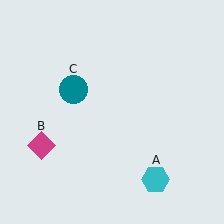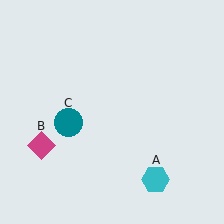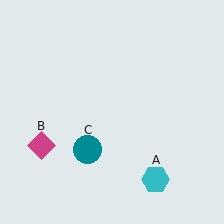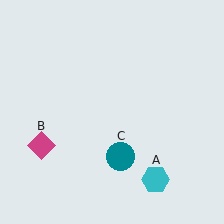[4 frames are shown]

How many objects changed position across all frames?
1 object changed position: teal circle (object C).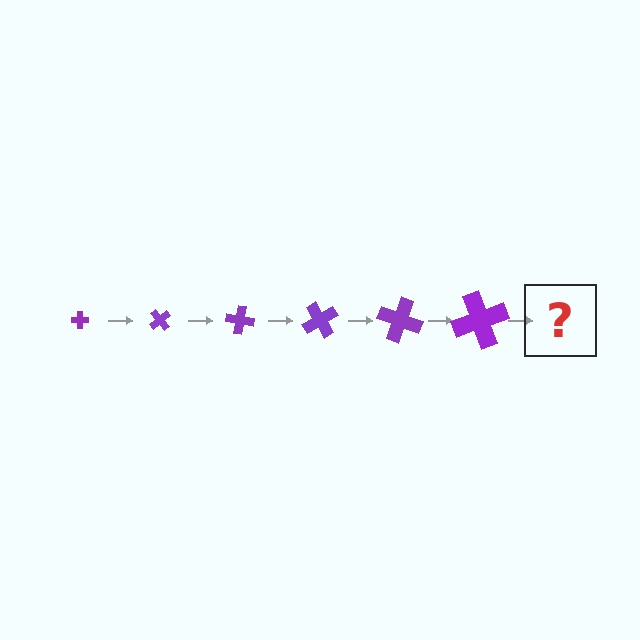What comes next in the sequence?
The next element should be a cross, larger than the previous one and rotated 300 degrees from the start.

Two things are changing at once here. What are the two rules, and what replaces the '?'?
The two rules are that the cross grows larger each step and it rotates 50 degrees each step. The '?' should be a cross, larger than the previous one and rotated 300 degrees from the start.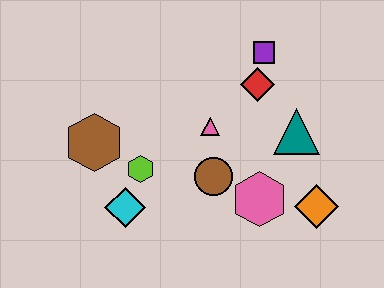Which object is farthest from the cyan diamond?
The purple square is farthest from the cyan diamond.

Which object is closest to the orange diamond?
The pink hexagon is closest to the orange diamond.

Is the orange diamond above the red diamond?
No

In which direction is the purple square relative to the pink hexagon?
The purple square is above the pink hexagon.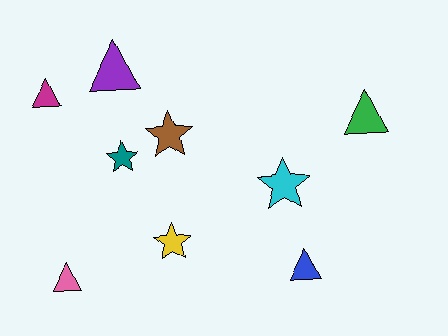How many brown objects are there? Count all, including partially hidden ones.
There is 1 brown object.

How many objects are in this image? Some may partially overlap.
There are 9 objects.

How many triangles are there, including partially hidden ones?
There are 5 triangles.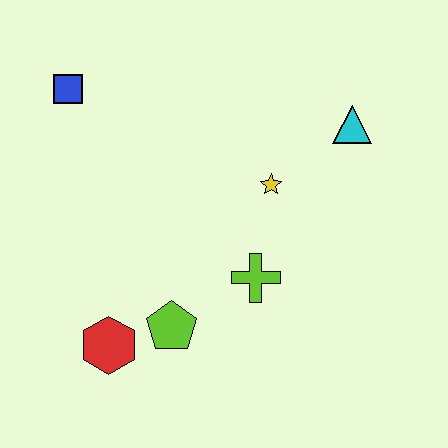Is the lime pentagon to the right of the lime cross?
No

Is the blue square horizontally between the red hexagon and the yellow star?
No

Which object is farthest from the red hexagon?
The cyan triangle is farthest from the red hexagon.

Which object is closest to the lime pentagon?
The red hexagon is closest to the lime pentagon.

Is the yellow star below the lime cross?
No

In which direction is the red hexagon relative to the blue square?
The red hexagon is below the blue square.